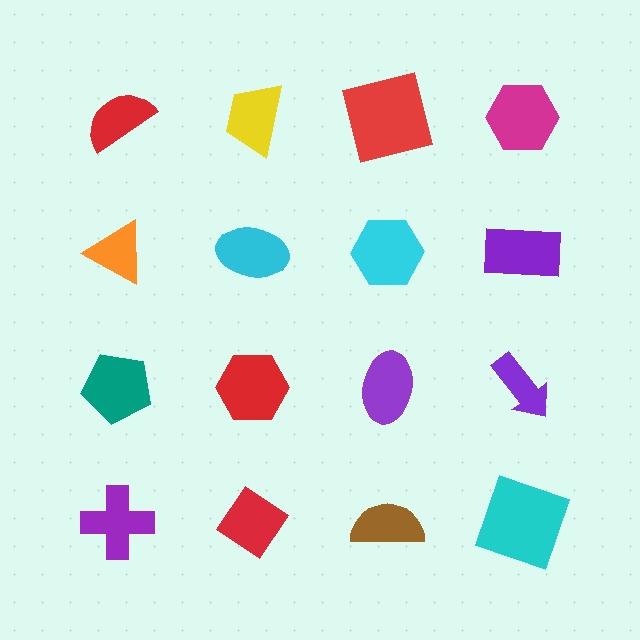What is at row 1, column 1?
A red semicircle.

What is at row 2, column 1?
An orange triangle.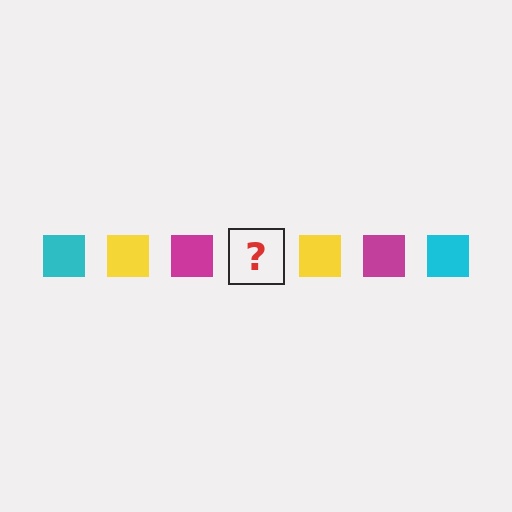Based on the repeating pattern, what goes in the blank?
The blank should be a cyan square.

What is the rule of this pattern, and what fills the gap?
The rule is that the pattern cycles through cyan, yellow, magenta squares. The gap should be filled with a cyan square.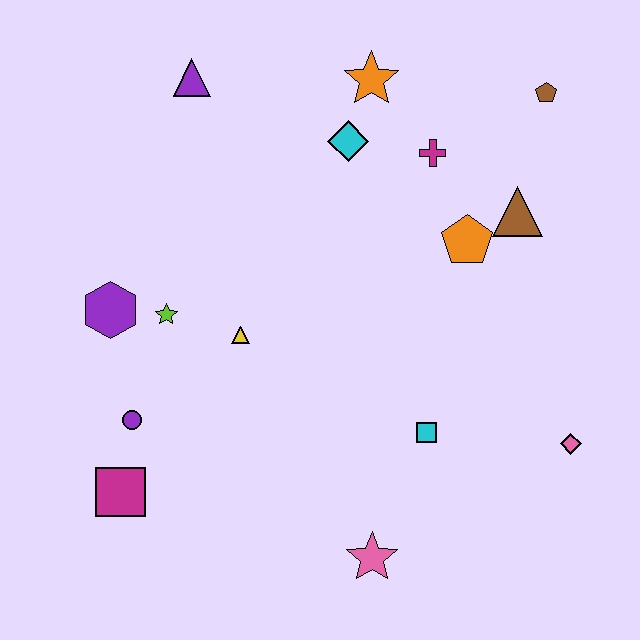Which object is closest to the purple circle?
The magenta square is closest to the purple circle.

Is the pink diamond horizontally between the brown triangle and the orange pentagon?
No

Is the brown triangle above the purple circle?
Yes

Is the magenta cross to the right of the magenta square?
Yes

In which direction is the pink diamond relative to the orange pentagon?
The pink diamond is below the orange pentagon.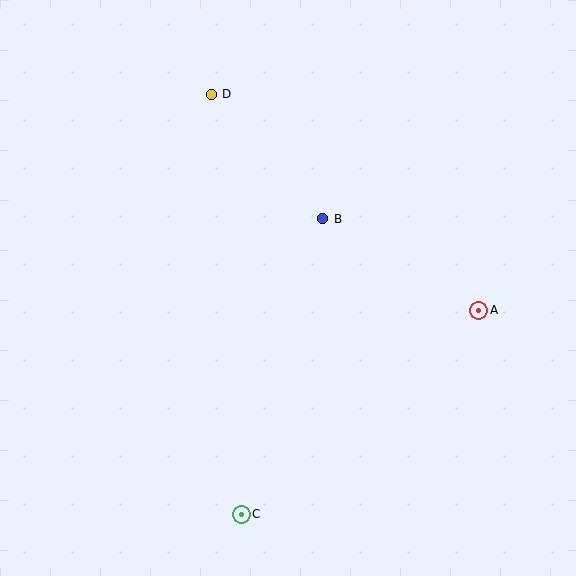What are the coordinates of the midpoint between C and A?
The midpoint between C and A is at (360, 412).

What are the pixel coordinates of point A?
Point A is at (479, 310).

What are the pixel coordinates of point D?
Point D is at (211, 94).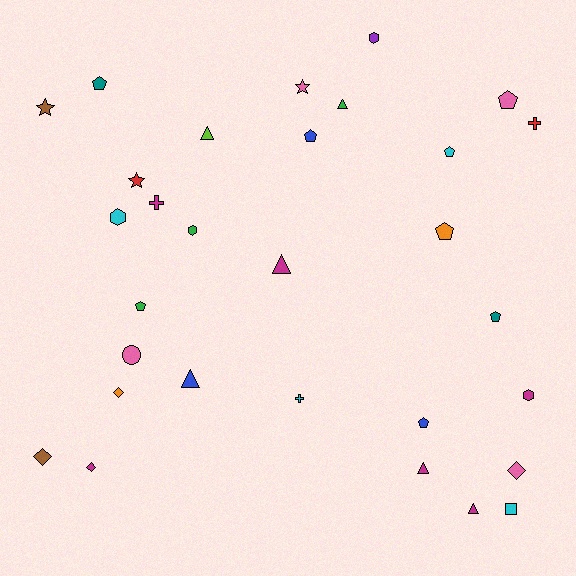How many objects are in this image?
There are 30 objects.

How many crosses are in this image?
There are 3 crosses.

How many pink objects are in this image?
There are 4 pink objects.